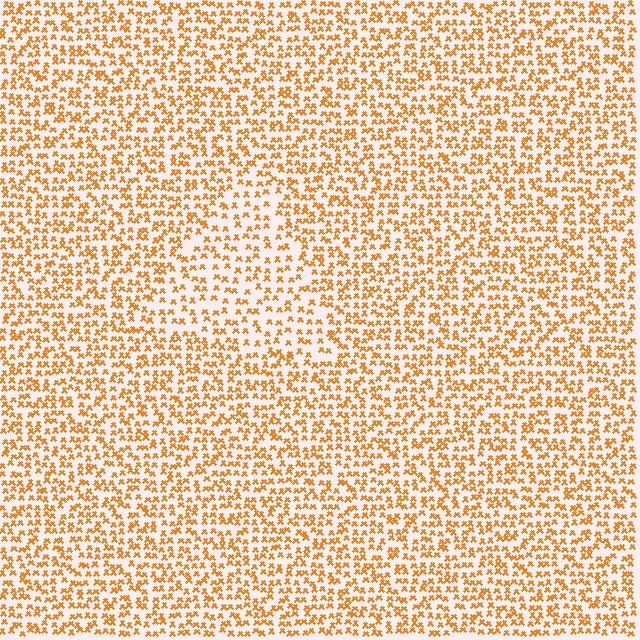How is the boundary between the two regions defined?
The boundary is defined by a change in element density (approximately 1.6x ratio). All elements are the same color, size, and shape.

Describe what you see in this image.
The image contains small orange elements arranged at two different densities. A triangle-shaped region is visible where the elements are less densely packed than the surrounding area.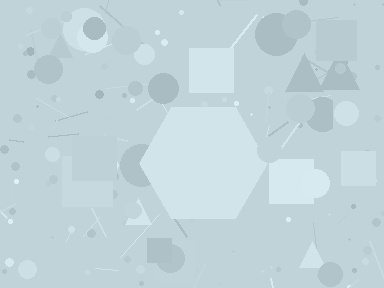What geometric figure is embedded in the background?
A hexagon is embedded in the background.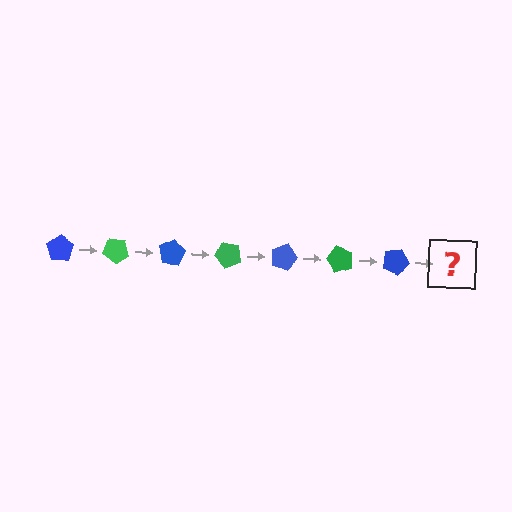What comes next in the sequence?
The next element should be a green pentagon, rotated 280 degrees from the start.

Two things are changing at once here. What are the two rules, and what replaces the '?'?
The two rules are that it rotates 40 degrees each step and the color cycles through blue and green. The '?' should be a green pentagon, rotated 280 degrees from the start.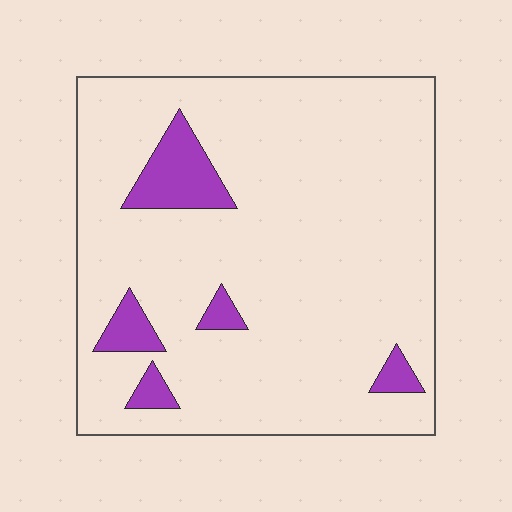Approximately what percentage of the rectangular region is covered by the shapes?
Approximately 10%.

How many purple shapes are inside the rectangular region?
5.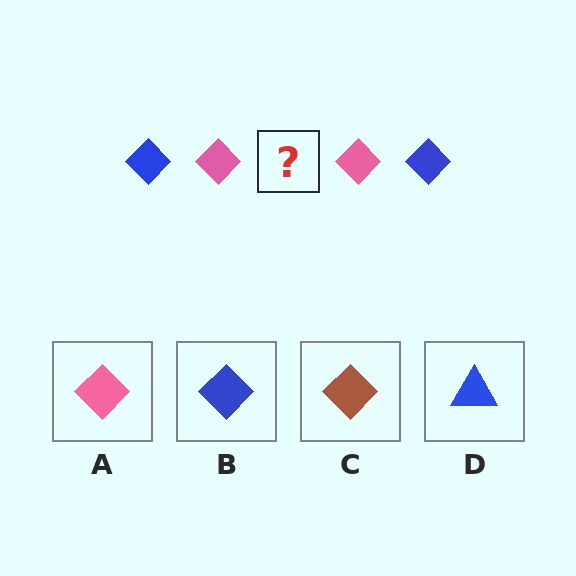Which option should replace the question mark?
Option B.